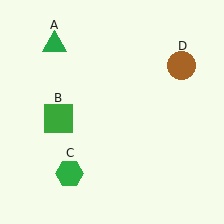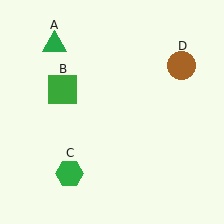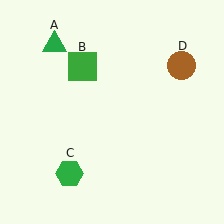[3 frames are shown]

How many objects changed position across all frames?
1 object changed position: green square (object B).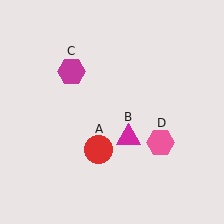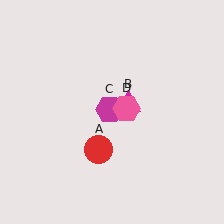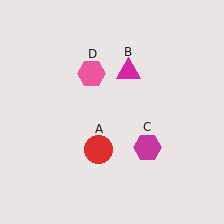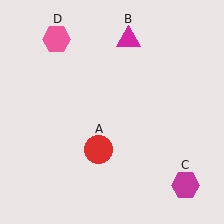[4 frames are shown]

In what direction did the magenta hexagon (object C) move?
The magenta hexagon (object C) moved down and to the right.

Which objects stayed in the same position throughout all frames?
Red circle (object A) remained stationary.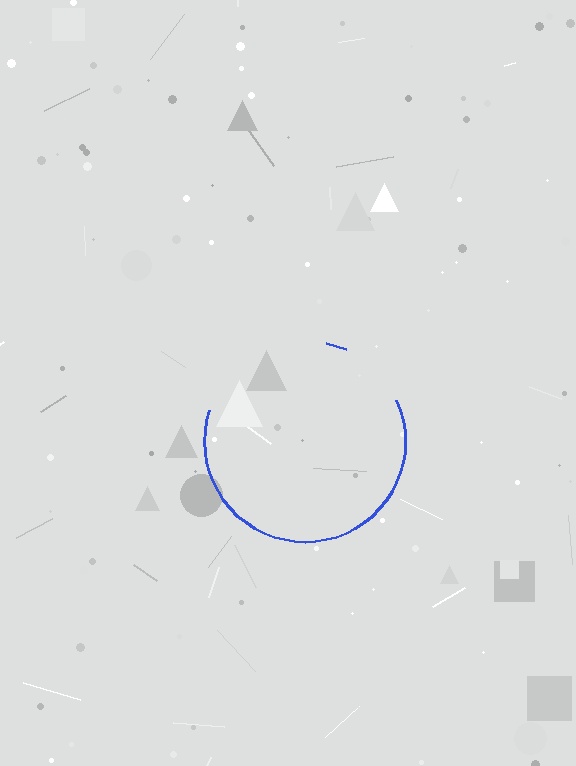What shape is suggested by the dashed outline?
The dashed outline suggests a circle.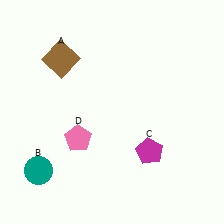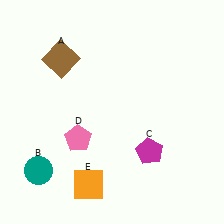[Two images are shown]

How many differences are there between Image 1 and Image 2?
There is 1 difference between the two images.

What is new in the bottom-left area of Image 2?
An orange square (E) was added in the bottom-left area of Image 2.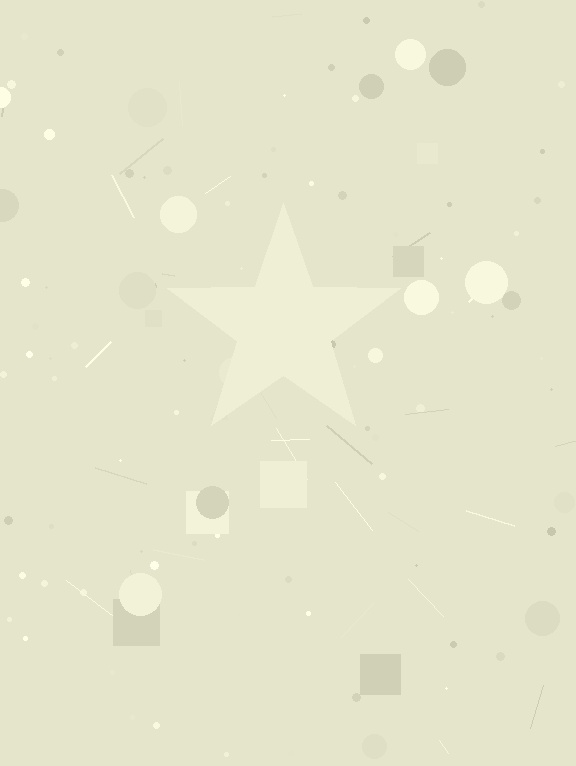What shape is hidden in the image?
A star is hidden in the image.